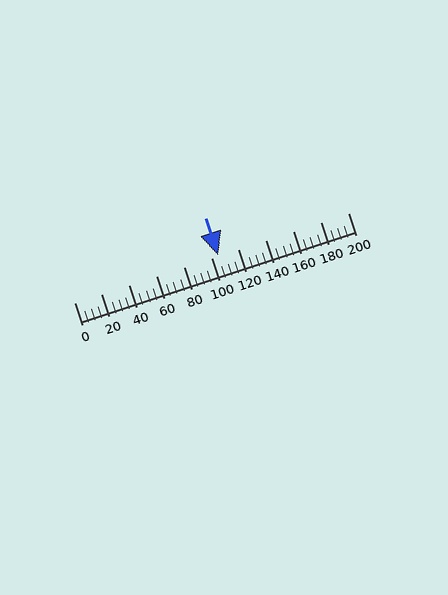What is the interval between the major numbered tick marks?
The major tick marks are spaced 20 units apart.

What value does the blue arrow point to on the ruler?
The blue arrow points to approximately 105.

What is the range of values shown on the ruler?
The ruler shows values from 0 to 200.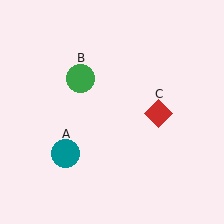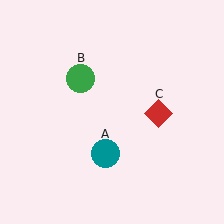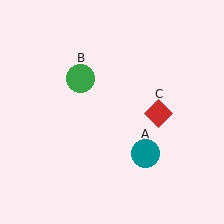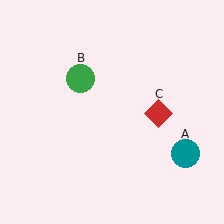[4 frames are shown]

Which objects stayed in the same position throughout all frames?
Green circle (object B) and red diamond (object C) remained stationary.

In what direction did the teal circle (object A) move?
The teal circle (object A) moved right.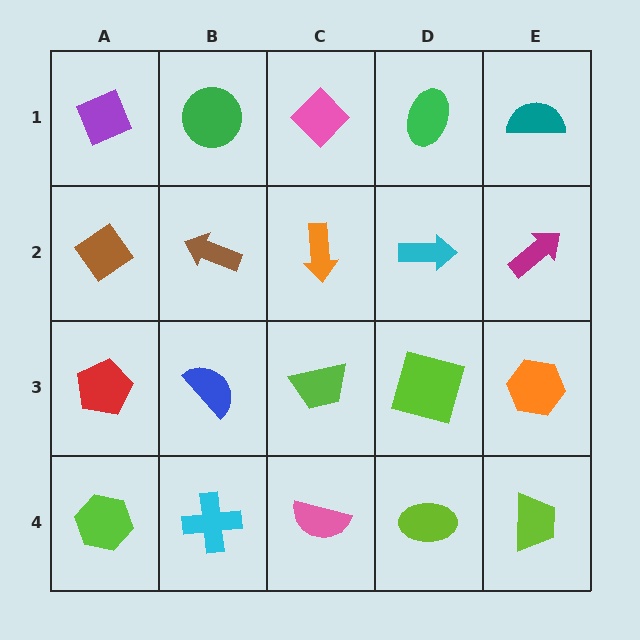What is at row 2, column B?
A brown arrow.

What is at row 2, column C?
An orange arrow.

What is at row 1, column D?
A green ellipse.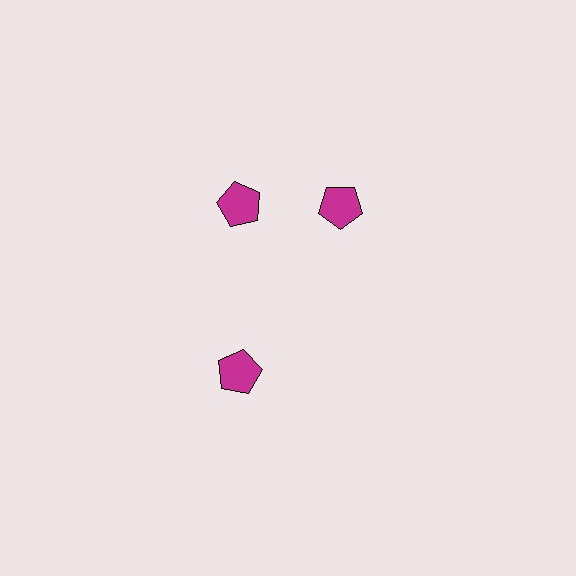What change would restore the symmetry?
The symmetry would be restored by rotating it back into even spacing with its neighbors so that all 3 pentagons sit at equal angles and equal distance from the center.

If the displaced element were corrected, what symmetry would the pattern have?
It would have 3-fold rotational symmetry — the pattern would map onto itself every 120 degrees.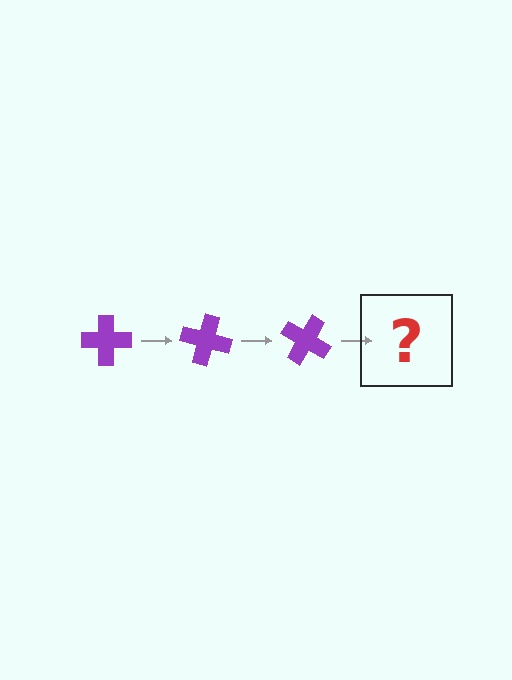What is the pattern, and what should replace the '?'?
The pattern is that the cross rotates 15 degrees each step. The '?' should be a purple cross rotated 45 degrees.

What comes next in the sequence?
The next element should be a purple cross rotated 45 degrees.